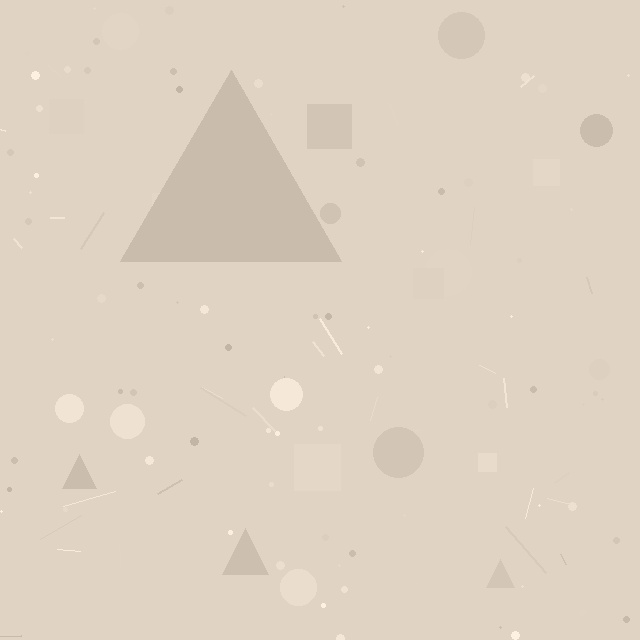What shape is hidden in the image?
A triangle is hidden in the image.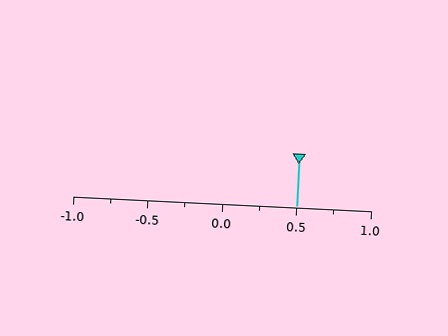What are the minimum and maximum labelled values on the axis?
The axis runs from -1.0 to 1.0.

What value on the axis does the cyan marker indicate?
The marker indicates approximately 0.5.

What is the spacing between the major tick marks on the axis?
The major ticks are spaced 0.5 apart.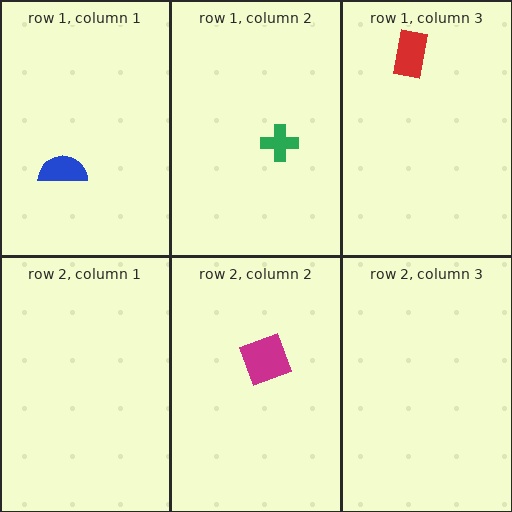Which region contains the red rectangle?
The row 1, column 3 region.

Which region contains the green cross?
The row 1, column 2 region.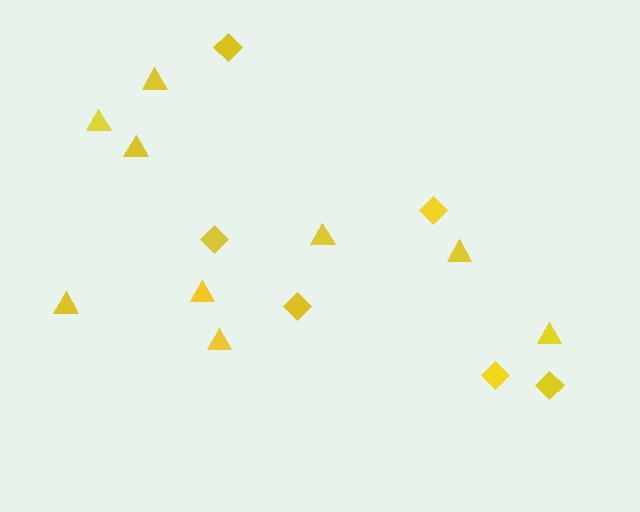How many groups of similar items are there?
There are 2 groups: one group of triangles (9) and one group of diamonds (6).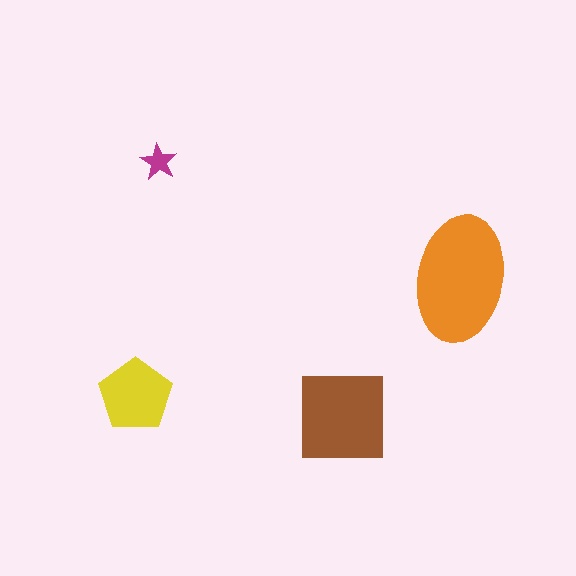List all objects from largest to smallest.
The orange ellipse, the brown square, the yellow pentagon, the magenta star.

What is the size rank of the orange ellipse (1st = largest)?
1st.